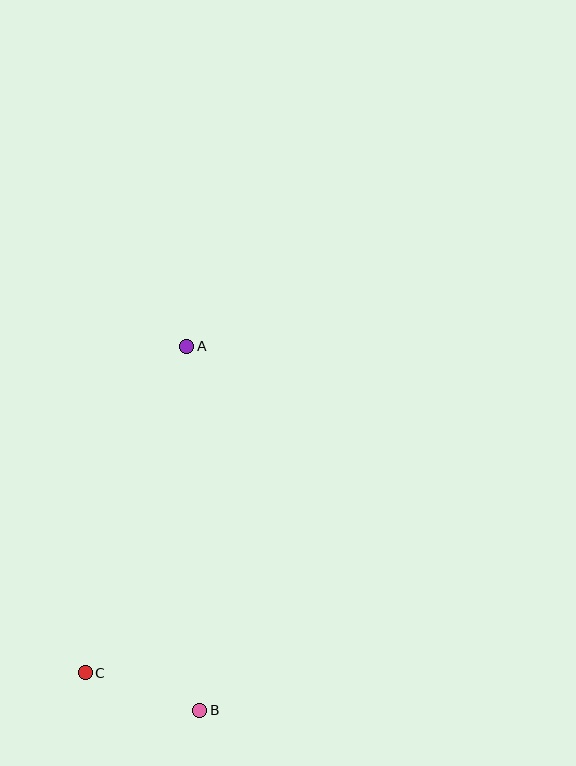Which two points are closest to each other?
Points B and C are closest to each other.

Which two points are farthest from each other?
Points A and B are farthest from each other.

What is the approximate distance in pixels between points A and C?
The distance between A and C is approximately 342 pixels.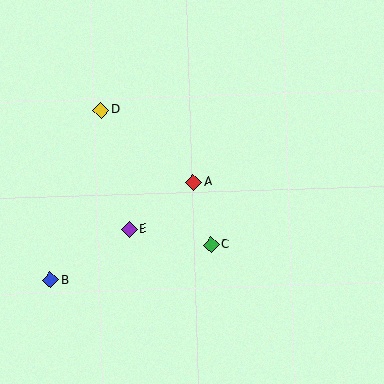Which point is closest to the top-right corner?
Point A is closest to the top-right corner.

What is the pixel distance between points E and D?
The distance between E and D is 122 pixels.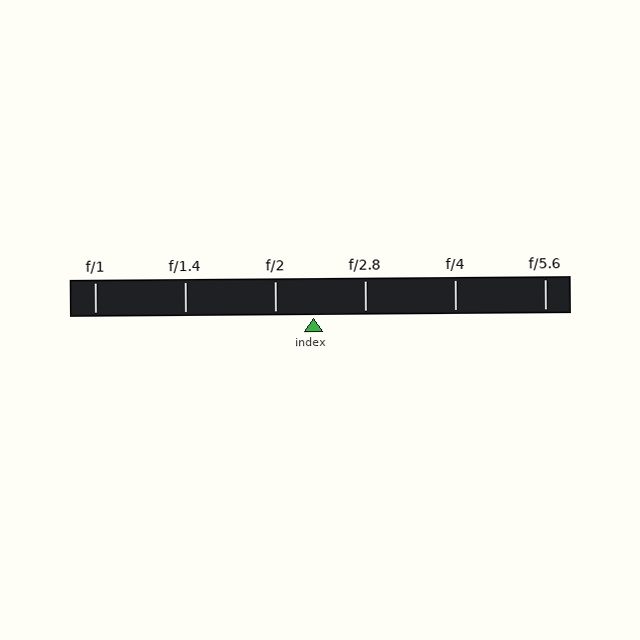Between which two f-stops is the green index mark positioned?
The index mark is between f/2 and f/2.8.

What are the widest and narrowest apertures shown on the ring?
The widest aperture shown is f/1 and the narrowest is f/5.6.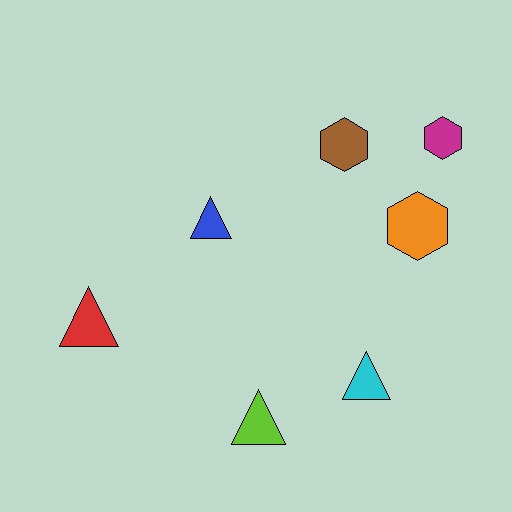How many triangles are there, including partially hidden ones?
There are 4 triangles.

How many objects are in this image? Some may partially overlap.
There are 7 objects.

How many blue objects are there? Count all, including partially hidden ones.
There is 1 blue object.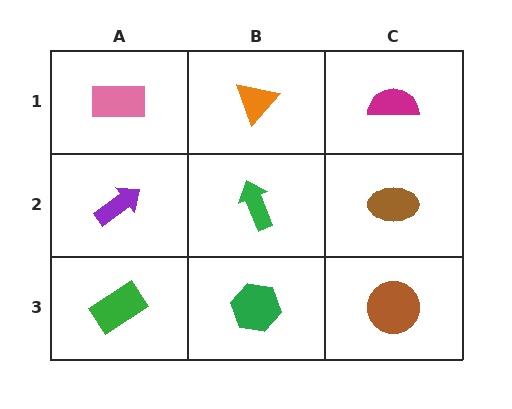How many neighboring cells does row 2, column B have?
4.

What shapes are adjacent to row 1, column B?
A green arrow (row 2, column B), a pink rectangle (row 1, column A), a magenta semicircle (row 1, column C).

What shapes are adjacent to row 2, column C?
A magenta semicircle (row 1, column C), a brown circle (row 3, column C), a green arrow (row 2, column B).